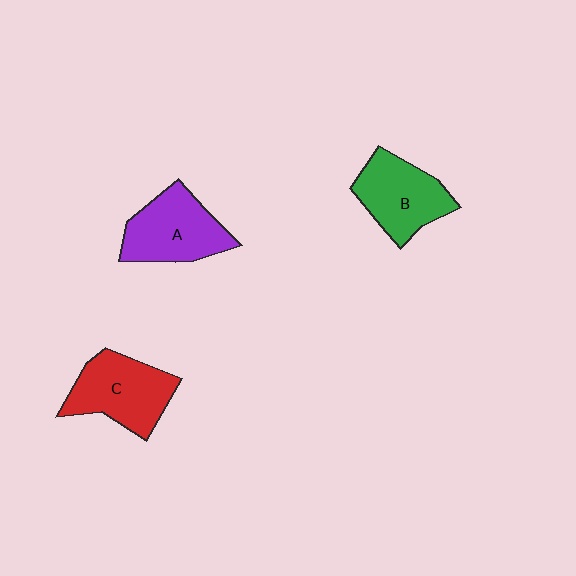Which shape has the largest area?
Shape C (red).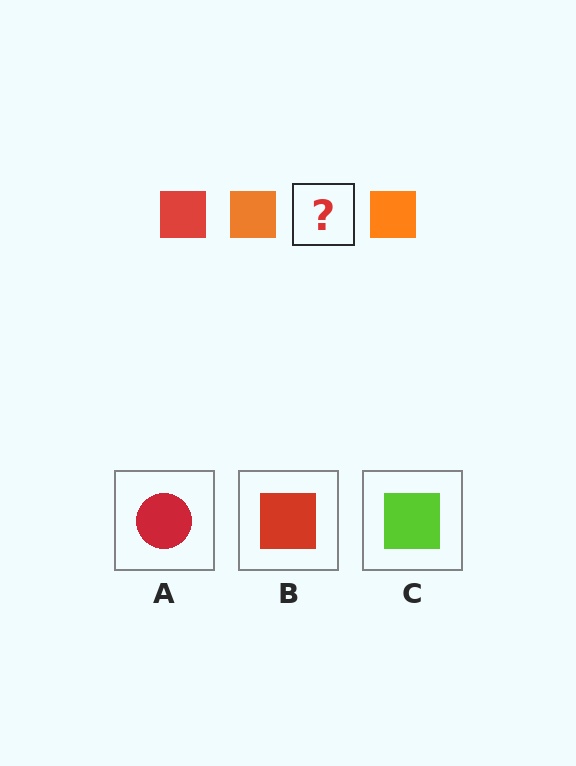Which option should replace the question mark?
Option B.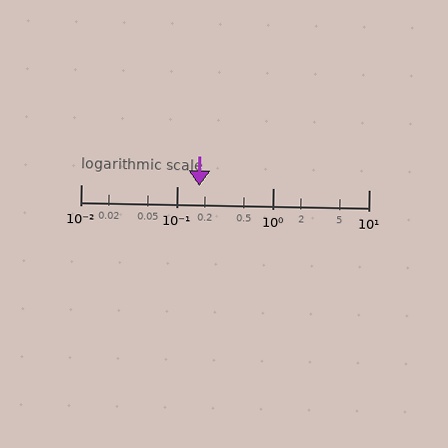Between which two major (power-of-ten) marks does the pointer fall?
The pointer is between 0.1 and 1.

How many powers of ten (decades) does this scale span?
The scale spans 3 decades, from 0.01 to 10.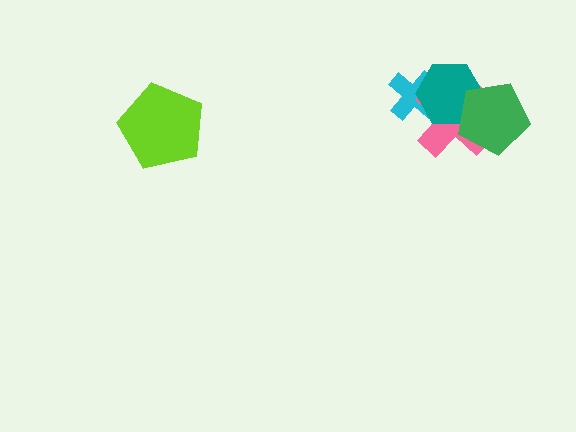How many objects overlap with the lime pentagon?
0 objects overlap with the lime pentagon.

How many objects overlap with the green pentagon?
2 objects overlap with the green pentagon.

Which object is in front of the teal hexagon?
The green pentagon is in front of the teal hexagon.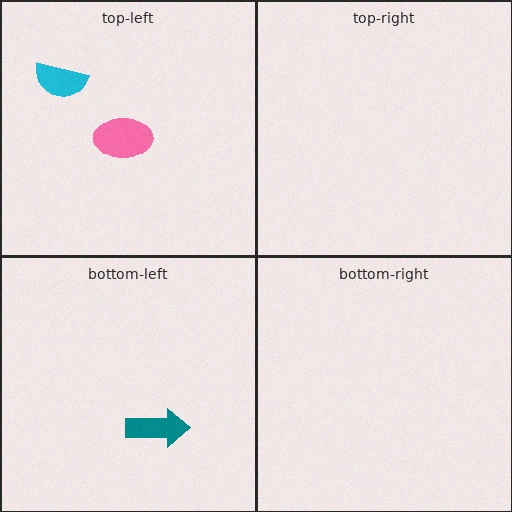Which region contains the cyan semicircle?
The top-left region.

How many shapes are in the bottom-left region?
1.